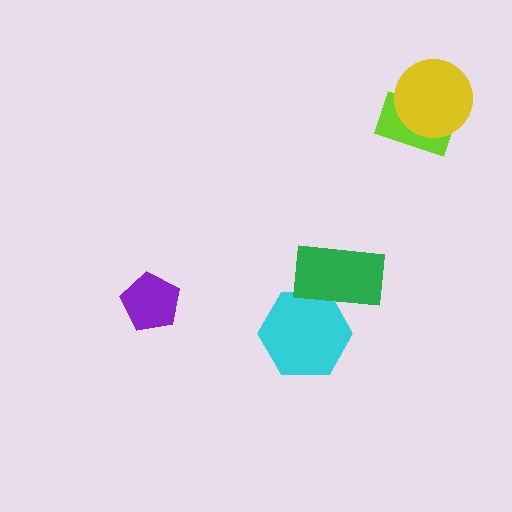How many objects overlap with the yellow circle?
1 object overlaps with the yellow circle.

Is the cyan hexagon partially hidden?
Yes, it is partially covered by another shape.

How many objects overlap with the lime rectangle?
1 object overlaps with the lime rectangle.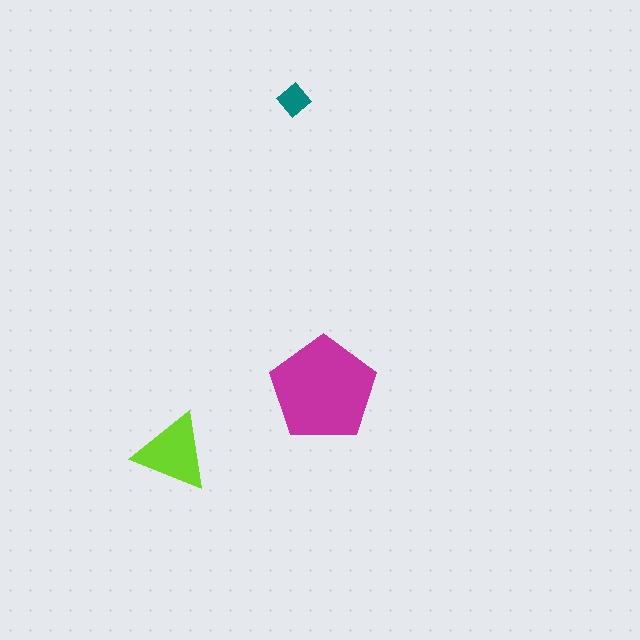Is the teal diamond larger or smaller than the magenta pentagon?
Smaller.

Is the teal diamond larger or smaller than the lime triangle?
Smaller.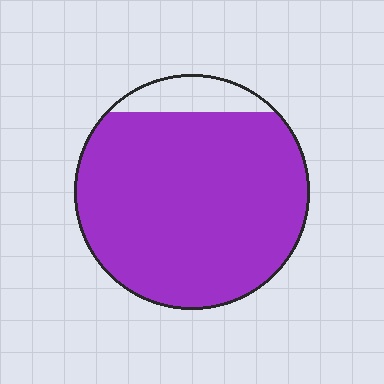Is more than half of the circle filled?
Yes.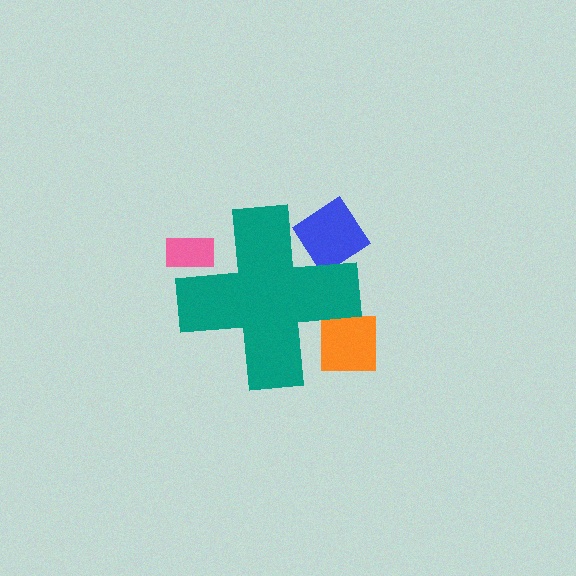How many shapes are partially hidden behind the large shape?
3 shapes are partially hidden.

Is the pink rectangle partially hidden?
Yes, the pink rectangle is partially hidden behind the teal cross.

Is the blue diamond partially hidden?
Yes, the blue diamond is partially hidden behind the teal cross.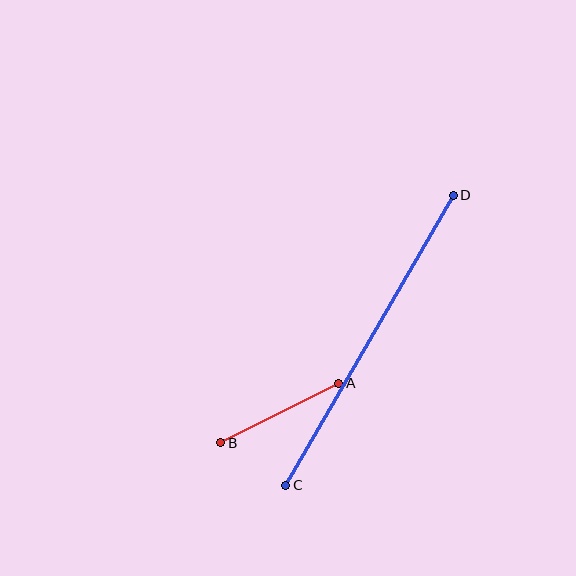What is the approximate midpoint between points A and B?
The midpoint is at approximately (280, 413) pixels.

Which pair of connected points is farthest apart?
Points C and D are farthest apart.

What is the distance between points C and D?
The distance is approximately 335 pixels.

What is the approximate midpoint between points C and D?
The midpoint is at approximately (369, 340) pixels.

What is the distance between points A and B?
The distance is approximately 132 pixels.